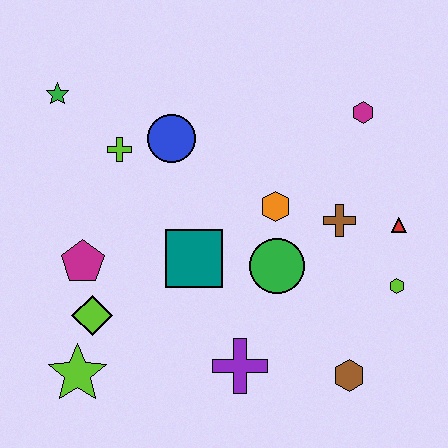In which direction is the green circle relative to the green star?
The green circle is to the right of the green star.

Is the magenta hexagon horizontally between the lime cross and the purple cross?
No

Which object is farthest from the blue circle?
The brown hexagon is farthest from the blue circle.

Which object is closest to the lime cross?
The blue circle is closest to the lime cross.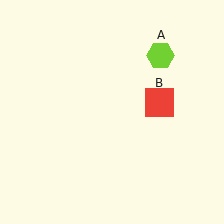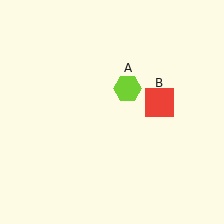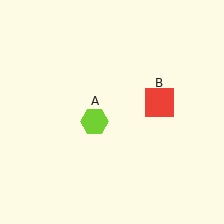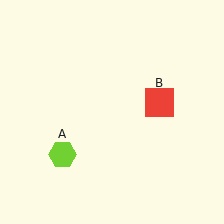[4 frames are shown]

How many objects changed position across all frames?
1 object changed position: lime hexagon (object A).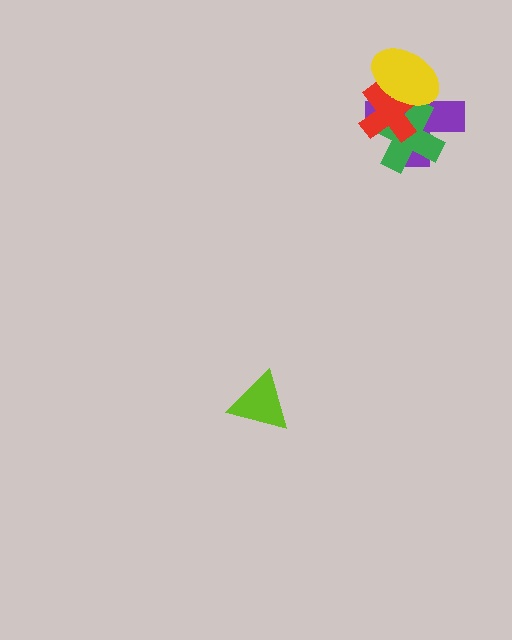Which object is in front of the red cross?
The yellow ellipse is in front of the red cross.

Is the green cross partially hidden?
Yes, it is partially covered by another shape.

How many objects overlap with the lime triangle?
0 objects overlap with the lime triangle.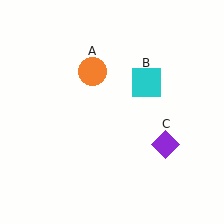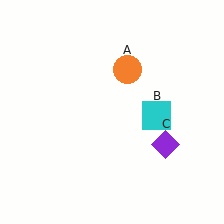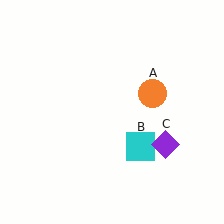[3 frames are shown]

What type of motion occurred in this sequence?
The orange circle (object A), cyan square (object B) rotated clockwise around the center of the scene.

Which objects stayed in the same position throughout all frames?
Purple diamond (object C) remained stationary.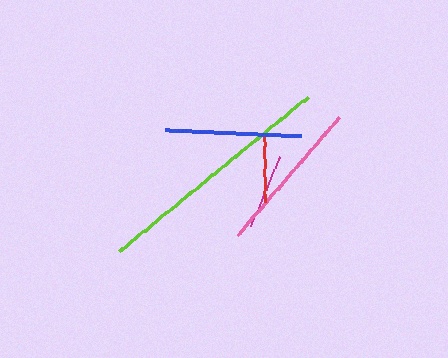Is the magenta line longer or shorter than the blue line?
The blue line is longer than the magenta line.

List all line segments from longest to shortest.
From longest to shortest: lime, pink, blue, magenta, red.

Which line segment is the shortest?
The red line is the shortest at approximately 69 pixels.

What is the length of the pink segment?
The pink segment is approximately 155 pixels long.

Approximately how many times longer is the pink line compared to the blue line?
The pink line is approximately 1.1 times the length of the blue line.